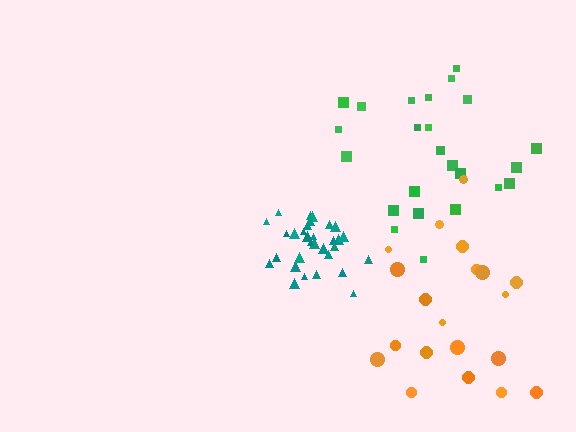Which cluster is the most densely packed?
Teal.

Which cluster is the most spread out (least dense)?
Orange.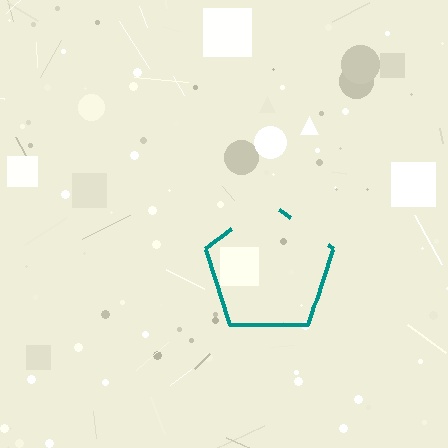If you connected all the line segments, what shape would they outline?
They would outline a pentagon.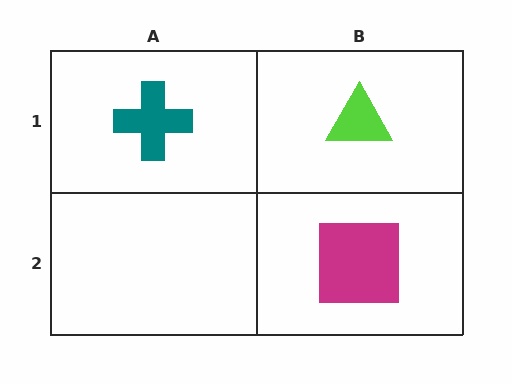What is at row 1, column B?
A lime triangle.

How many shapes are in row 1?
2 shapes.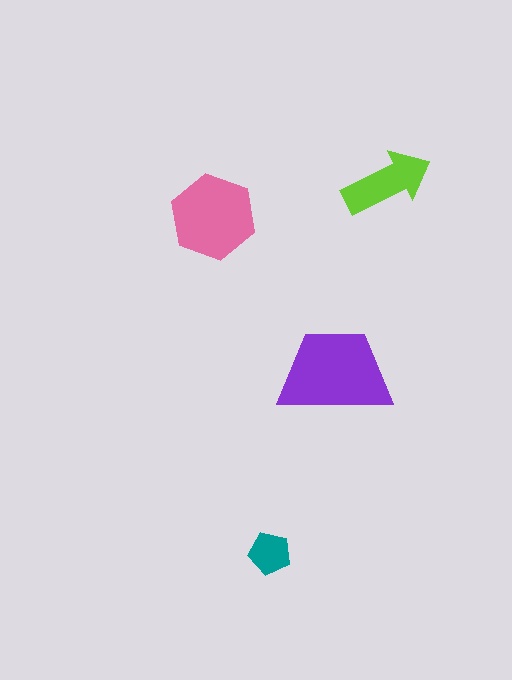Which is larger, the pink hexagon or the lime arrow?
The pink hexagon.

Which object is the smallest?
The teal pentagon.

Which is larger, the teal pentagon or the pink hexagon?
The pink hexagon.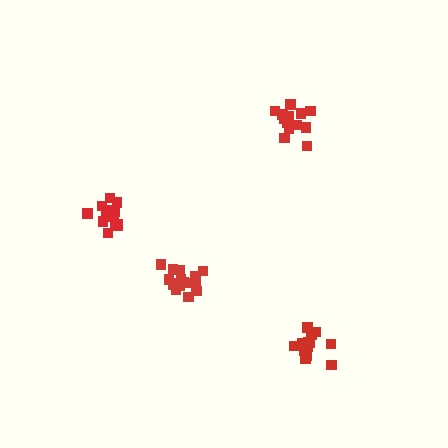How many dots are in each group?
Group 1: 13 dots, Group 2: 17 dots, Group 3: 16 dots, Group 4: 15 dots (61 total).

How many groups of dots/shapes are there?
There are 4 groups.